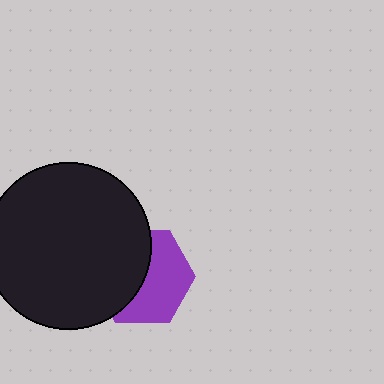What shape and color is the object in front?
The object in front is a black circle.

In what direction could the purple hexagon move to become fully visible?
The purple hexagon could move right. That would shift it out from behind the black circle entirely.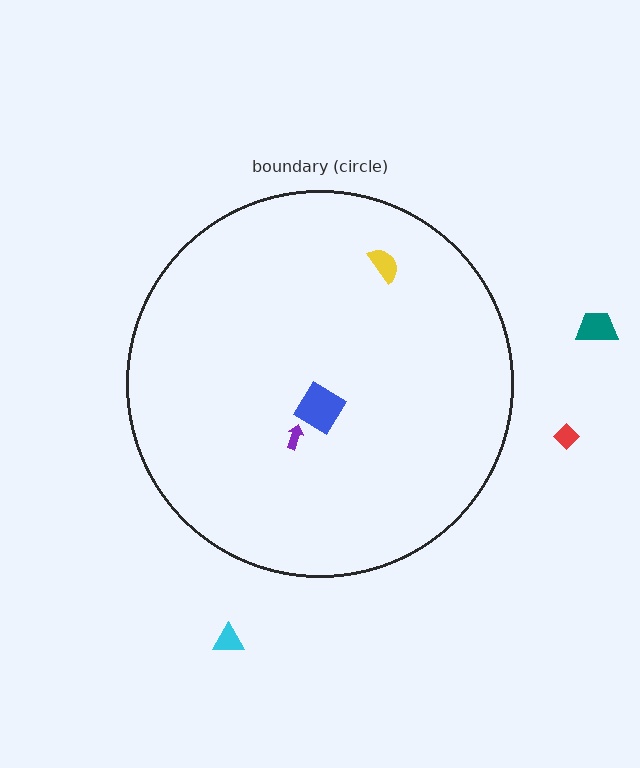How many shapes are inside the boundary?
3 inside, 3 outside.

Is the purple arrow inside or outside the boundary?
Inside.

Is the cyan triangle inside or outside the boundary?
Outside.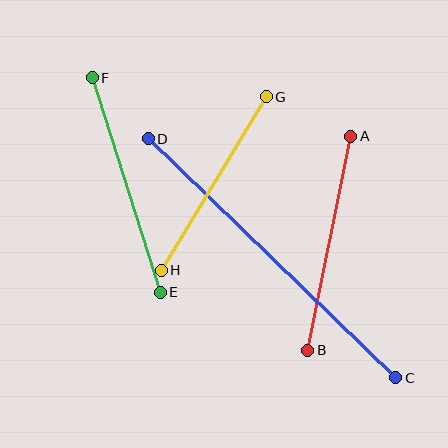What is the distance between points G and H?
The distance is approximately 203 pixels.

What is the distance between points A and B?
The distance is approximately 218 pixels.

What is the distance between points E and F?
The distance is approximately 225 pixels.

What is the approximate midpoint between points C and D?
The midpoint is at approximately (272, 258) pixels.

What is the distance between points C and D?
The distance is approximately 344 pixels.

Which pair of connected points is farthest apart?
Points C and D are farthest apart.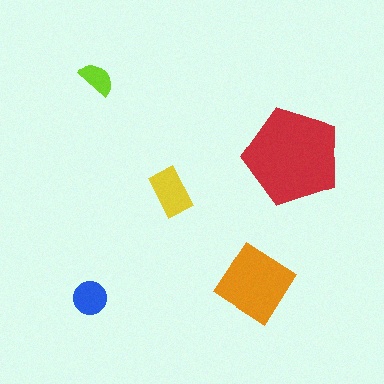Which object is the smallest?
The lime semicircle.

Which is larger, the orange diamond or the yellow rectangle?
The orange diamond.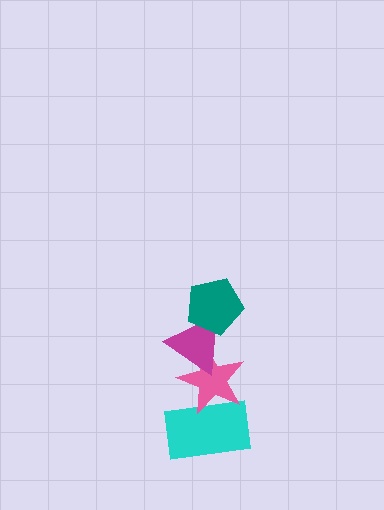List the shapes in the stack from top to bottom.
From top to bottom: the teal pentagon, the magenta triangle, the pink star, the cyan rectangle.